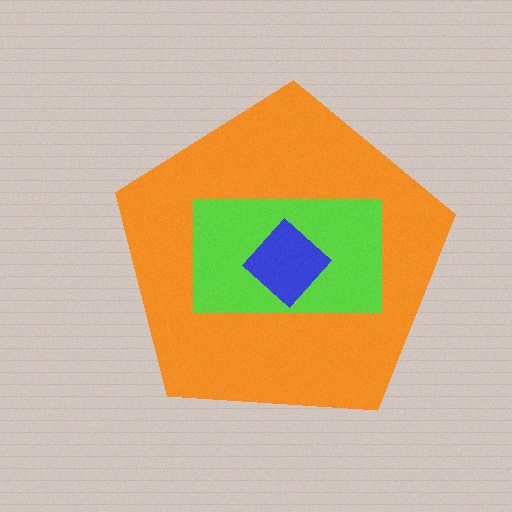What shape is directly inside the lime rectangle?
The blue diamond.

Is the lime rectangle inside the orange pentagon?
Yes.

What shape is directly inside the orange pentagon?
The lime rectangle.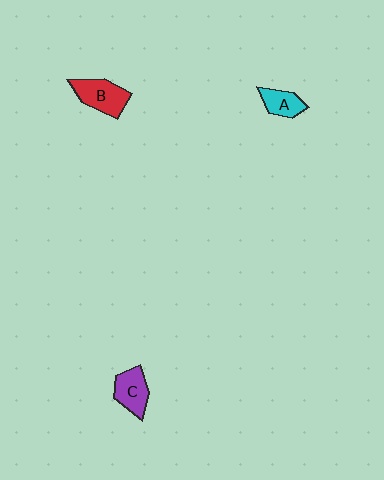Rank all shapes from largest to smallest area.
From largest to smallest: B (red), C (purple), A (cyan).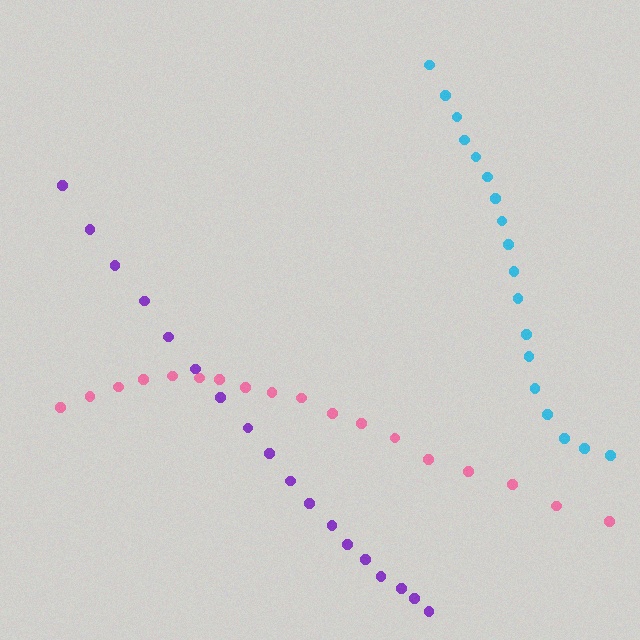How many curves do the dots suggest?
There are 3 distinct paths.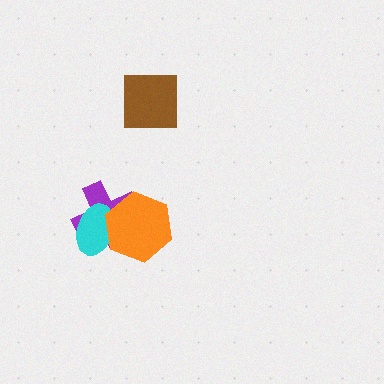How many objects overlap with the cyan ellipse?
2 objects overlap with the cyan ellipse.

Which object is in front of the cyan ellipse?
The orange hexagon is in front of the cyan ellipse.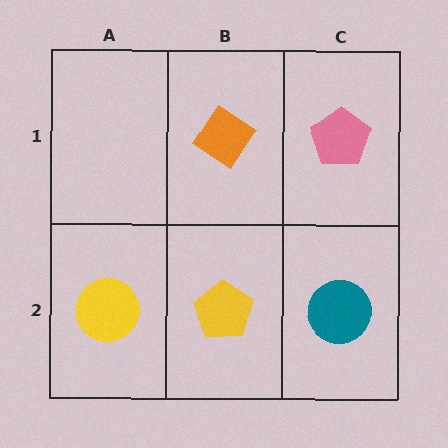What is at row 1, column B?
An orange diamond.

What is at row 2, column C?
A teal circle.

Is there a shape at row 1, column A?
No, that cell is empty.